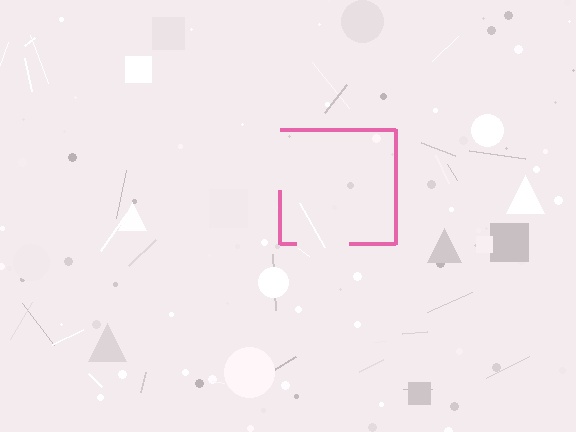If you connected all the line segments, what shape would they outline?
They would outline a square.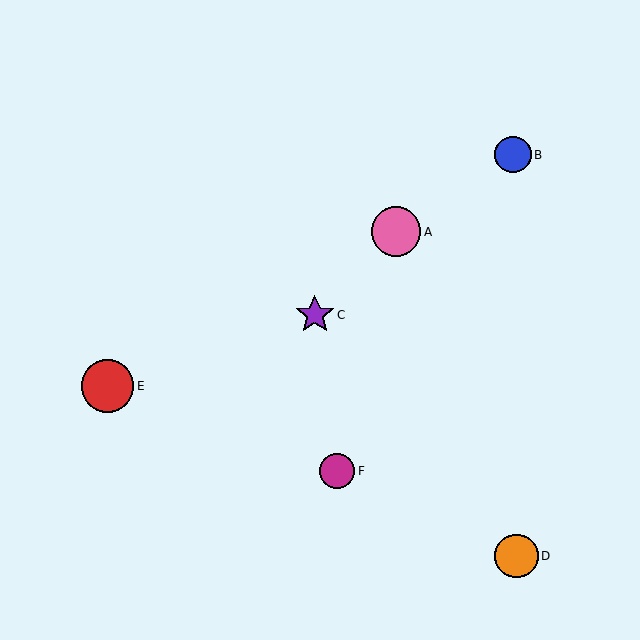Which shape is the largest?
The red circle (labeled E) is the largest.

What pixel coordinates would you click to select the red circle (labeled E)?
Click at (108, 386) to select the red circle E.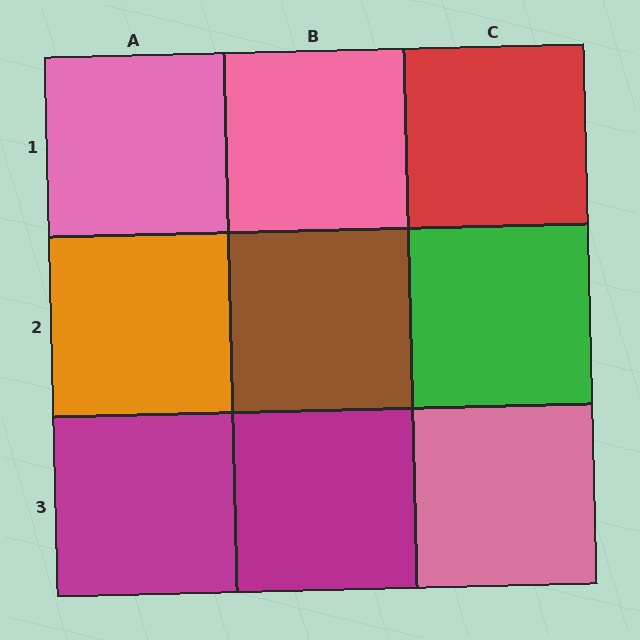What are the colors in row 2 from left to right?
Orange, brown, green.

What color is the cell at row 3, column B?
Magenta.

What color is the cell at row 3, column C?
Pink.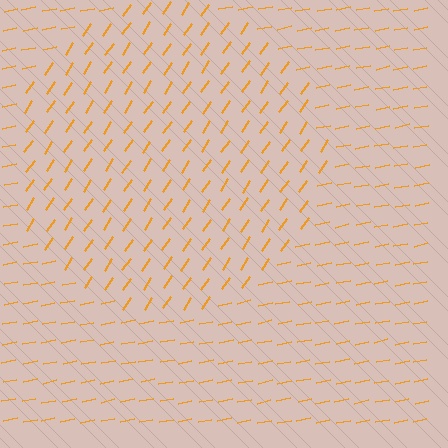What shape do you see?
I see a circle.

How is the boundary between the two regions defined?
The boundary is defined purely by a change in line orientation (approximately 45 degrees difference). All lines are the same color and thickness.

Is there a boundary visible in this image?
Yes, there is a texture boundary formed by a change in line orientation.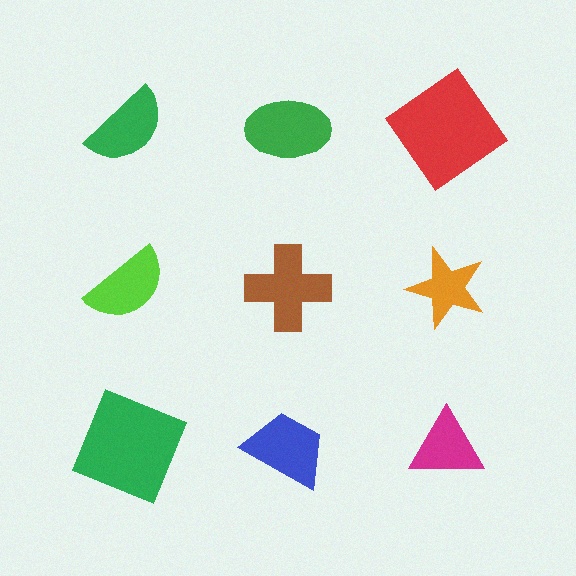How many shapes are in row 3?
3 shapes.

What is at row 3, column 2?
A blue trapezoid.